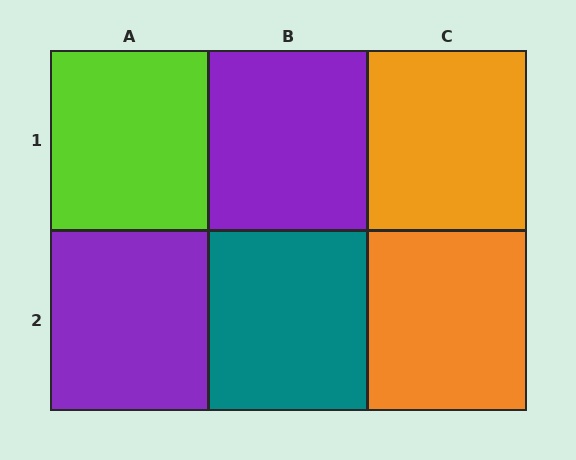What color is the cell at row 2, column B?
Teal.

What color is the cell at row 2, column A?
Purple.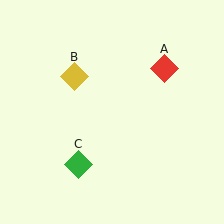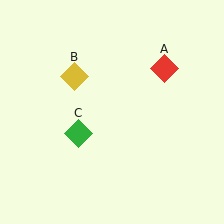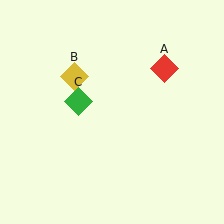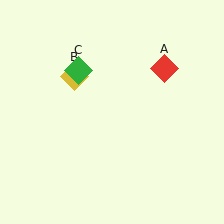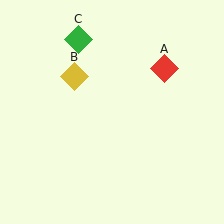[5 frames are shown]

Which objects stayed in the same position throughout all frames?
Red diamond (object A) and yellow diamond (object B) remained stationary.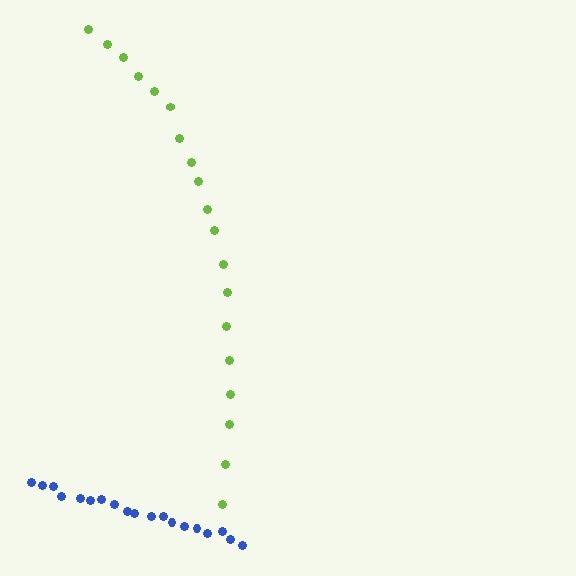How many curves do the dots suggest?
There are 2 distinct paths.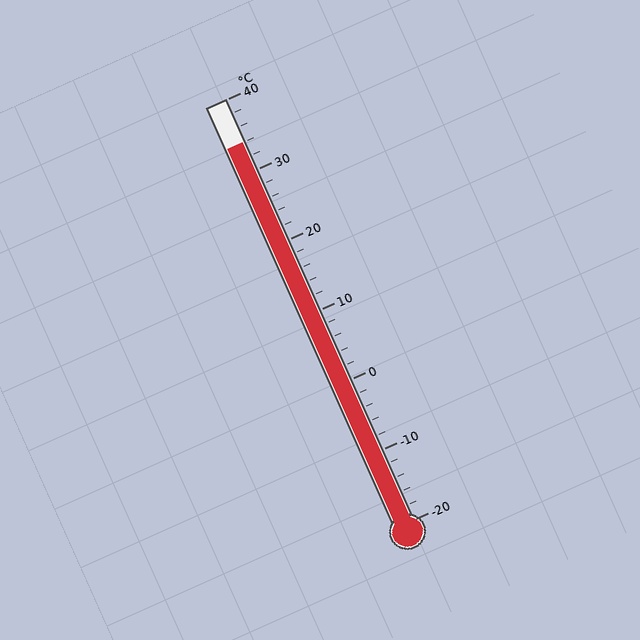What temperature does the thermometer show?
The thermometer shows approximately 34°C.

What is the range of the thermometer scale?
The thermometer scale ranges from -20°C to 40°C.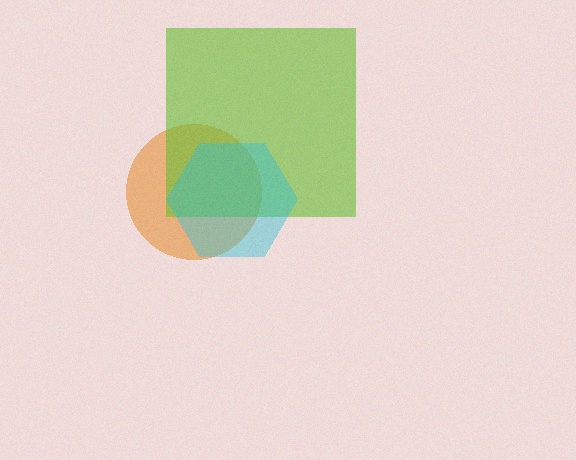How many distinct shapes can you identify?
There are 3 distinct shapes: an orange circle, a lime square, a cyan hexagon.